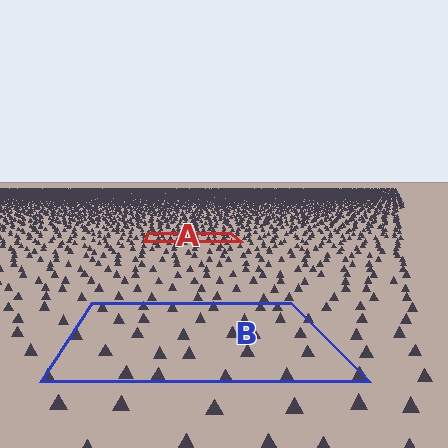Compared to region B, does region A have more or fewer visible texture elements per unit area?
Region A has more texture elements per unit area — they are packed more densely because it is farther away.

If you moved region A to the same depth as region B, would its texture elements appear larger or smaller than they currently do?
They would appear larger. At a closer depth, the same texture elements are projected at a bigger on-screen size.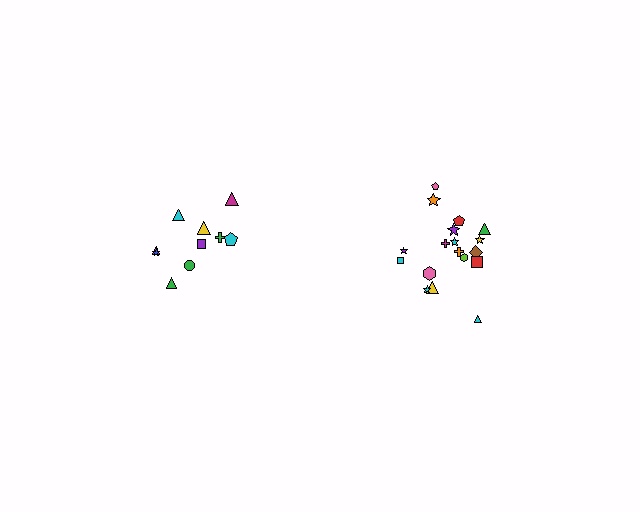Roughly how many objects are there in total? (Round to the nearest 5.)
Roughly 30 objects in total.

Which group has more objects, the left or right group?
The right group.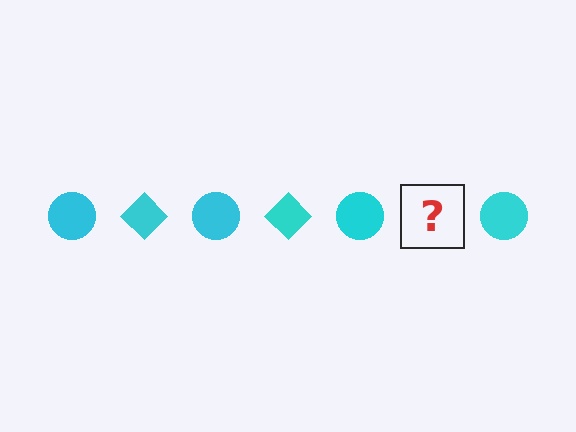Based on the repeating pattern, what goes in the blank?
The blank should be a cyan diamond.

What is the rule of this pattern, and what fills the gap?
The rule is that the pattern cycles through circle, diamond shapes in cyan. The gap should be filled with a cyan diamond.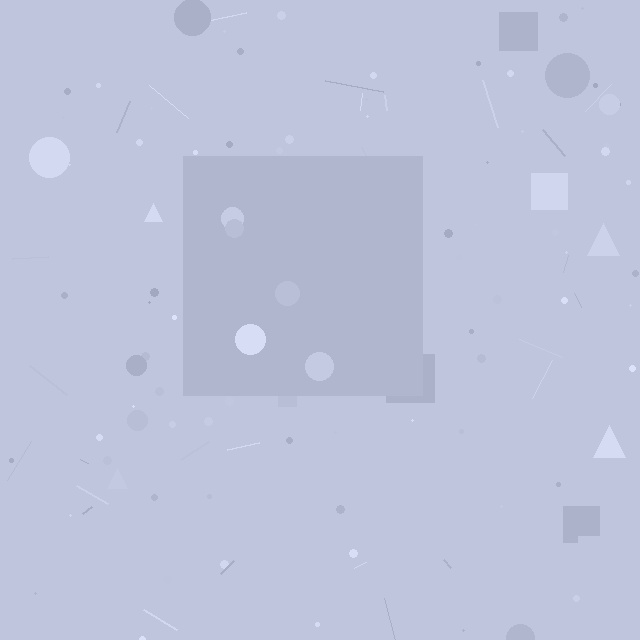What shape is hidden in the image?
A square is hidden in the image.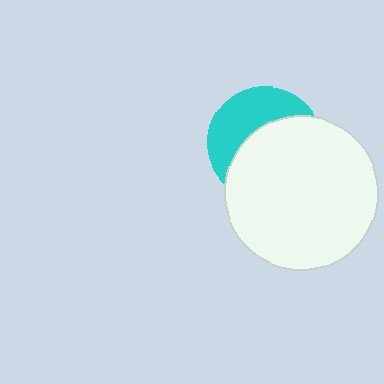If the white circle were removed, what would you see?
You would see the complete cyan circle.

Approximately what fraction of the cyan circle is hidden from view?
Roughly 59% of the cyan circle is hidden behind the white circle.